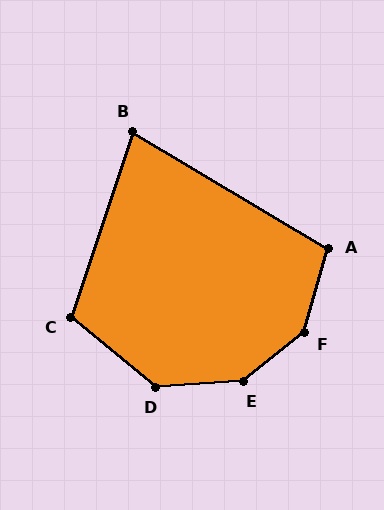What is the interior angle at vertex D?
Approximately 138 degrees (obtuse).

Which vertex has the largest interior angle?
F, at approximately 145 degrees.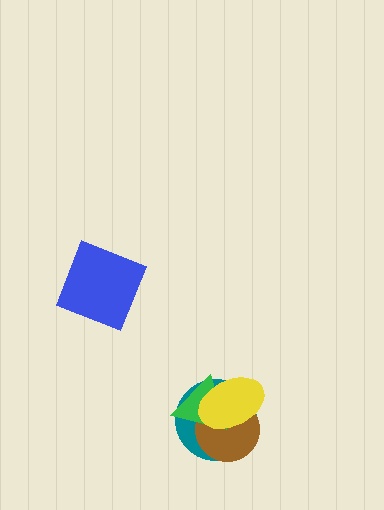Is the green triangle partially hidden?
Yes, it is partially covered by another shape.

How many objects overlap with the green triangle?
3 objects overlap with the green triangle.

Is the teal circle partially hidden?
Yes, it is partially covered by another shape.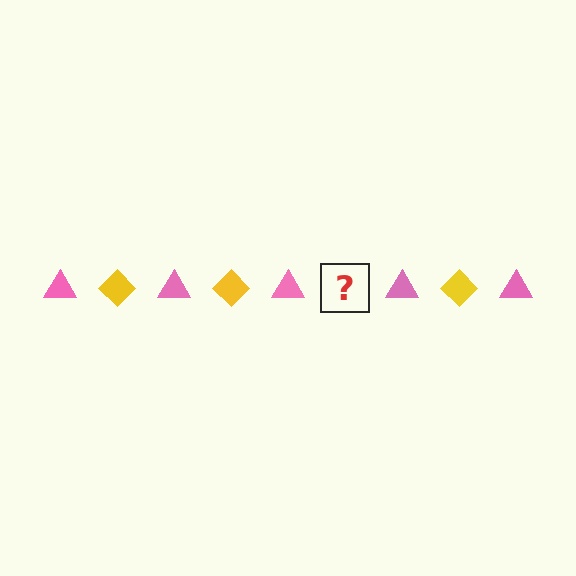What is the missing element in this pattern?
The missing element is a yellow diamond.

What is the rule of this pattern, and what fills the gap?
The rule is that the pattern alternates between pink triangle and yellow diamond. The gap should be filled with a yellow diamond.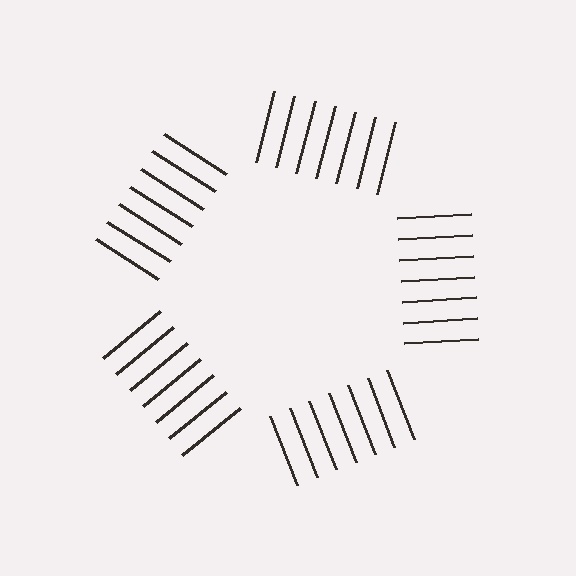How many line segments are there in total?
35 — 7 along each of the 5 edges.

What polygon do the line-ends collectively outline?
An illusory pentagon — the line segments terminate on its edges but no continuous stroke is drawn.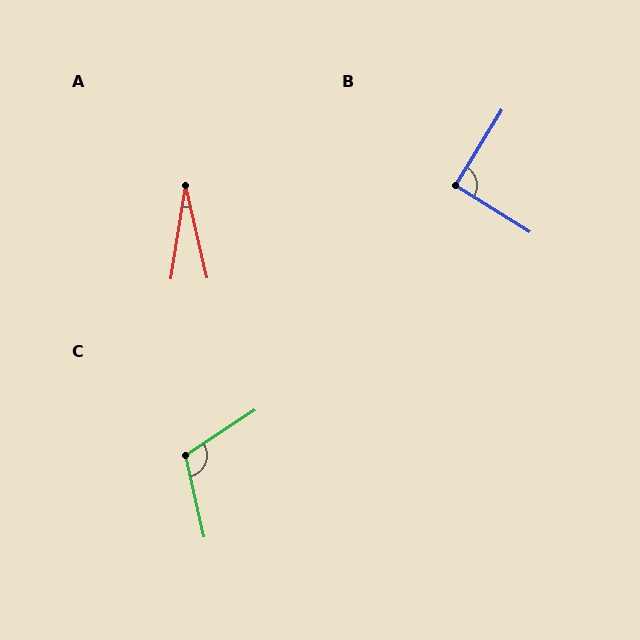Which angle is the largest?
C, at approximately 110 degrees.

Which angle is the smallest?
A, at approximately 22 degrees.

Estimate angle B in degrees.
Approximately 90 degrees.